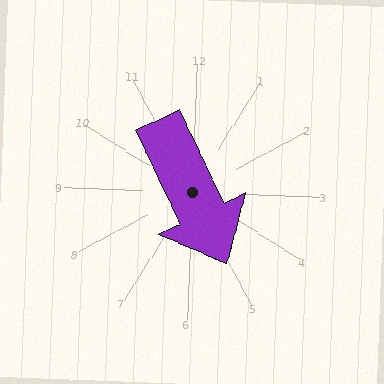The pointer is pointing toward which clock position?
Roughly 5 o'clock.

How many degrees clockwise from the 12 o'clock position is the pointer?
Approximately 152 degrees.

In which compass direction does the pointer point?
Southeast.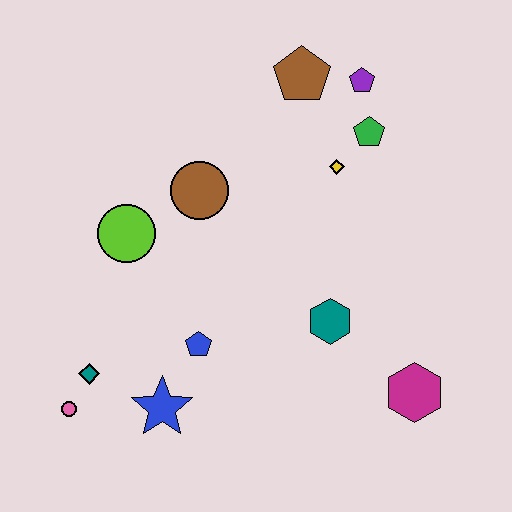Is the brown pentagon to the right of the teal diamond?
Yes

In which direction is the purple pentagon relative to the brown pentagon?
The purple pentagon is to the right of the brown pentagon.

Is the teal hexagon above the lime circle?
No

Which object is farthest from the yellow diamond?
The pink circle is farthest from the yellow diamond.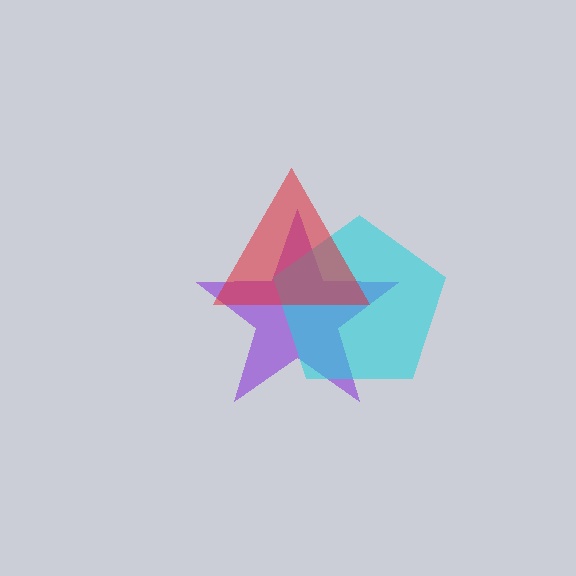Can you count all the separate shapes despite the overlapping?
Yes, there are 3 separate shapes.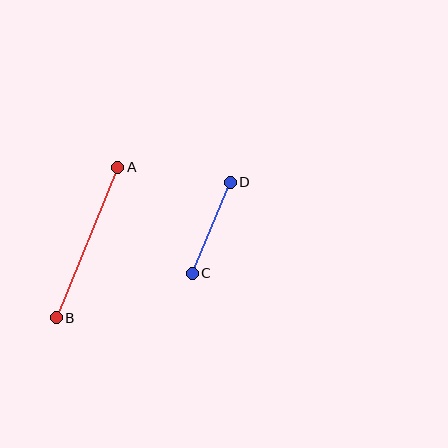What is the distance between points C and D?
The distance is approximately 98 pixels.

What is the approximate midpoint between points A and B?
The midpoint is at approximately (87, 242) pixels.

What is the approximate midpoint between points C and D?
The midpoint is at approximately (211, 228) pixels.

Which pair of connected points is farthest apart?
Points A and B are farthest apart.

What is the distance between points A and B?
The distance is approximately 162 pixels.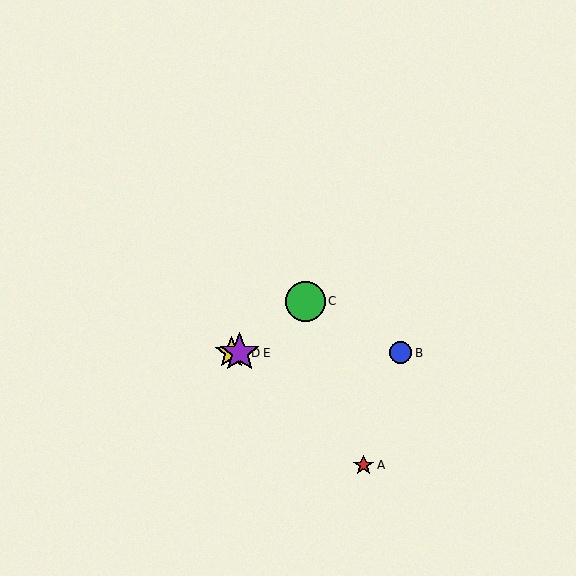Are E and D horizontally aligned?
Yes, both are at y≈353.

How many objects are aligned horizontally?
3 objects (B, D, E) are aligned horizontally.